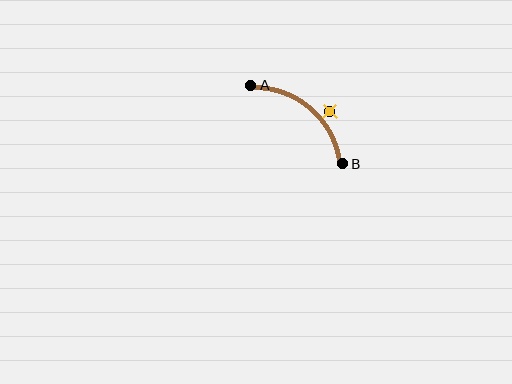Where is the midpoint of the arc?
The arc midpoint is the point on the curve farthest from the straight line joining A and B. It sits above and to the right of that line.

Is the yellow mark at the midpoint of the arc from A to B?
No — the yellow mark does not lie on the arc at all. It sits slightly outside the curve.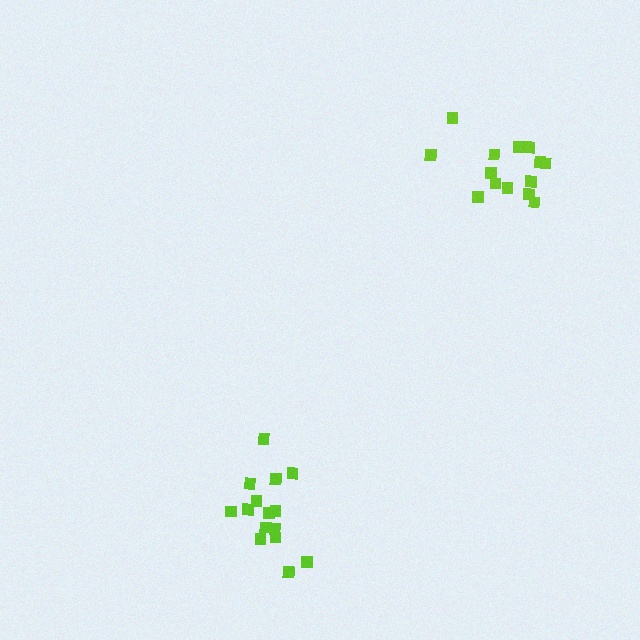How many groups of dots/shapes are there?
There are 2 groups.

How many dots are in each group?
Group 1: 15 dots, Group 2: 15 dots (30 total).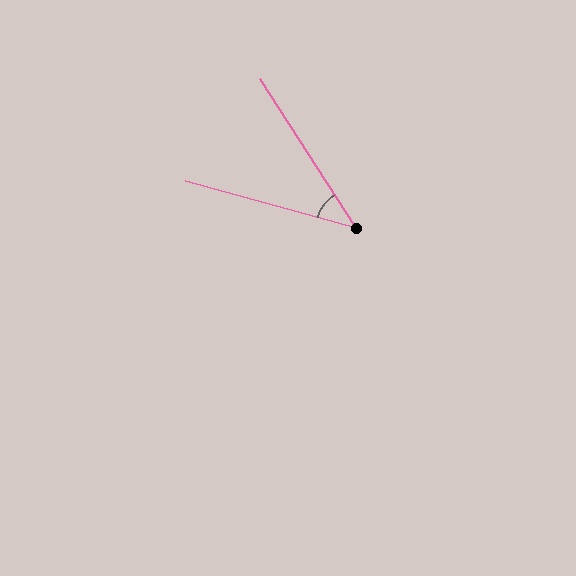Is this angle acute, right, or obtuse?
It is acute.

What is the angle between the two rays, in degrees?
Approximately 42 degrees.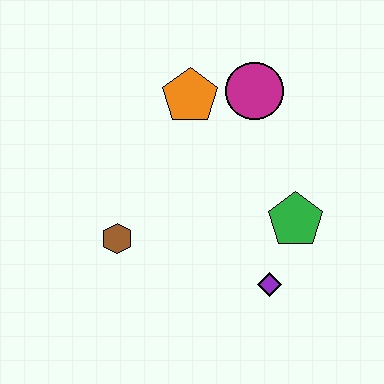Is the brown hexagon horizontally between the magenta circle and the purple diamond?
No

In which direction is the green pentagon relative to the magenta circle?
The green pentagon is below the magenta circle.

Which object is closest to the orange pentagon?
The magenta circle is closest to the orange pentagon.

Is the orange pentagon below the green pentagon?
No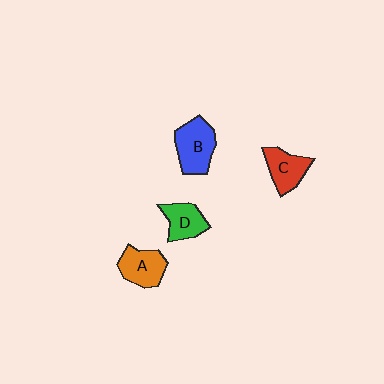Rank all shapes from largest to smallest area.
From largest to smallest: B (blue), A (orange), C (red), D (green).